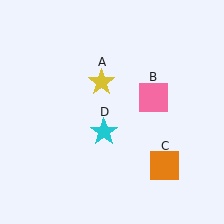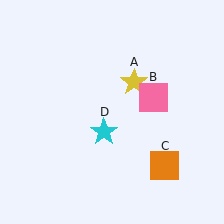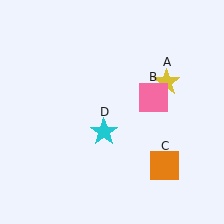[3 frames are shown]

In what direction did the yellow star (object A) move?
The yellow star (object A) moved right.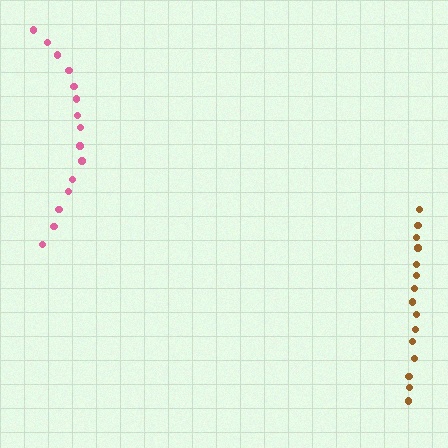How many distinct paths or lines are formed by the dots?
There are 2 distinct paths.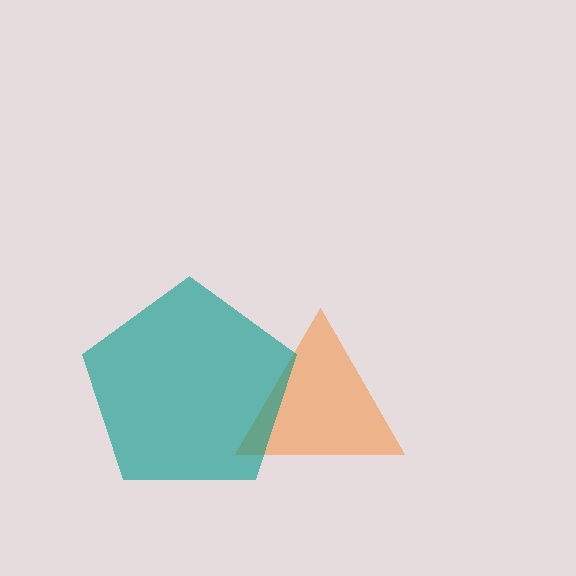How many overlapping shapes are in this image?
There are 2 overlapping shapes in the image.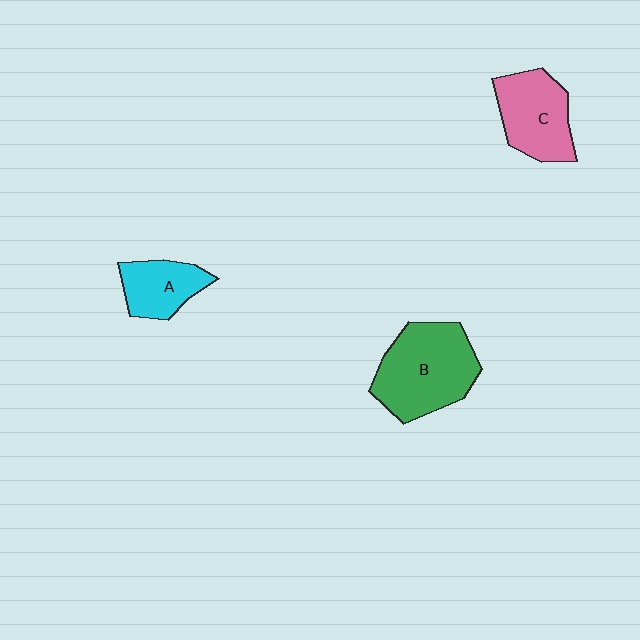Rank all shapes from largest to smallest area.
From largest to smallest: B (green), C (pink), A (cyan).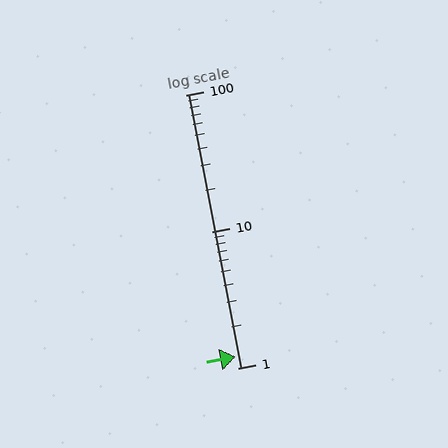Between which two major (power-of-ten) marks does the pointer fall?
The pointer is between 1 and 10.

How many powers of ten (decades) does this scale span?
The scale spans 2 decades, from 1 to 100.